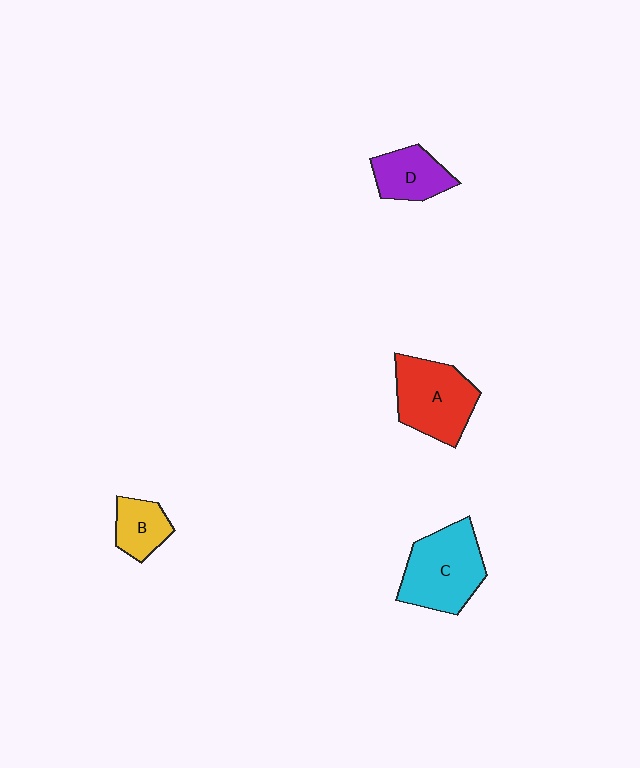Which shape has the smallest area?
Shape B (yellow).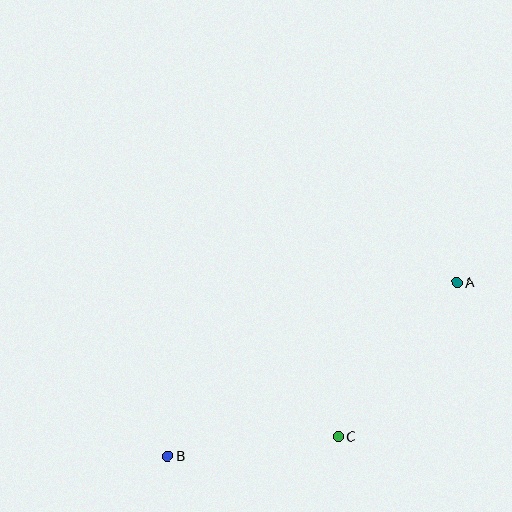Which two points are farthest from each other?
Points A and B are farthest from each other.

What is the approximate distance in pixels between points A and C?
The distance between A and C is approximately 194 pixels.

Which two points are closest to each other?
Points B and C are closest to each other.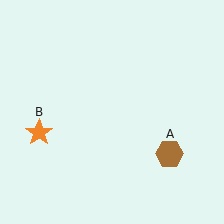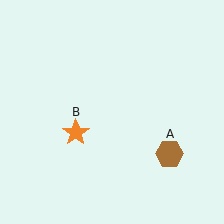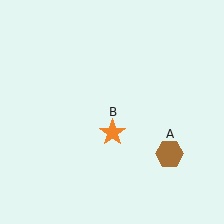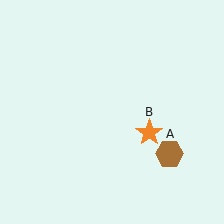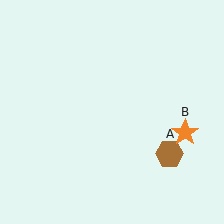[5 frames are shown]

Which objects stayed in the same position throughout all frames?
Brown hexagon (object A) remained stationary.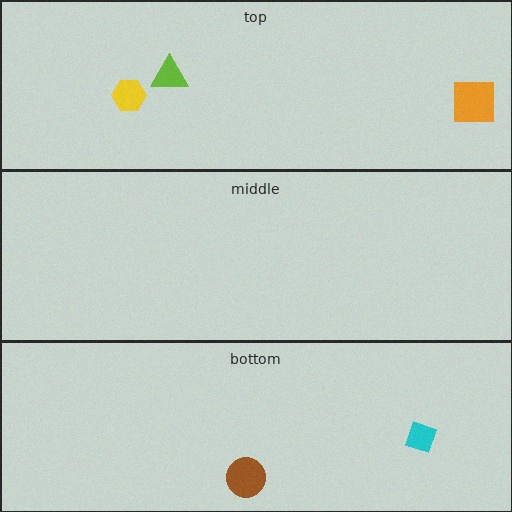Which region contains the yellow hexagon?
The top region.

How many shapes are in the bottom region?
2.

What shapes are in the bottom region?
The cyan diamond, the brown circle.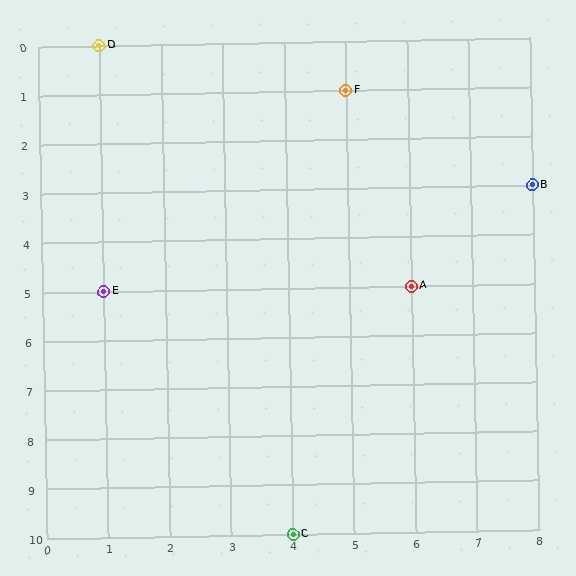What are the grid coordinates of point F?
Point F is at grid coordinates (5, 1).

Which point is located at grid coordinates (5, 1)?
Point F is at (5, 1).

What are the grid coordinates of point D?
Point D is at grid coordinates (1, 0).